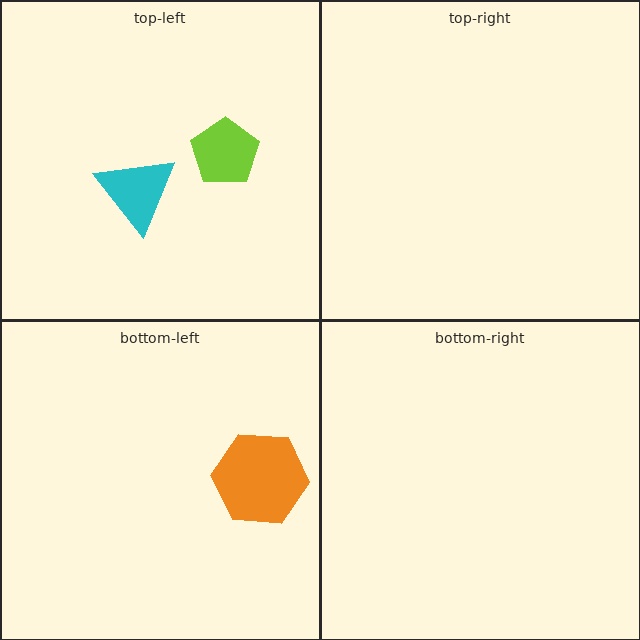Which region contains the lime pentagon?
The top-left region.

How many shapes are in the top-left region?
2.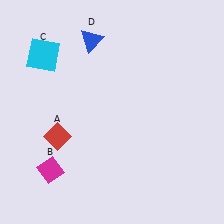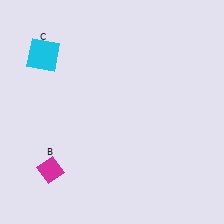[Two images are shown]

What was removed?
The blue triangle (D), the red diamond (A) were removed in Image 2.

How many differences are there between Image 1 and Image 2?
There are 2 differences between the two images.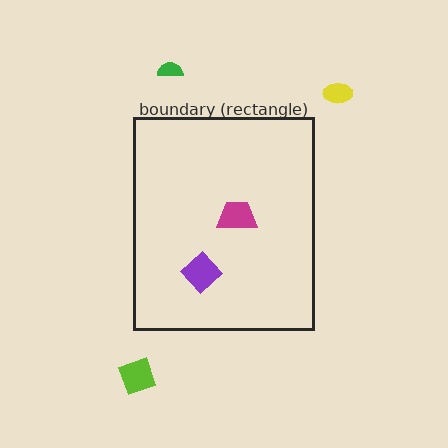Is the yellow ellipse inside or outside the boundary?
Outside.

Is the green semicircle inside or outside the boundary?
Outside.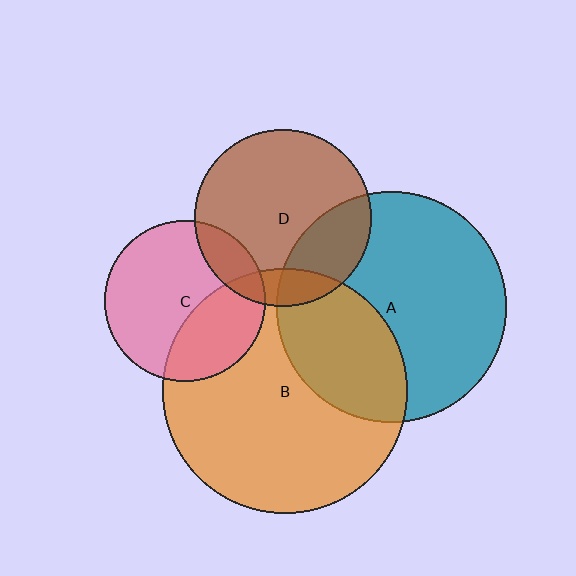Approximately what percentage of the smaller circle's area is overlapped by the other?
Approximately 35%.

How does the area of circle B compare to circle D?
Approximately 1.9 times.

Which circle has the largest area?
Circle B (orange).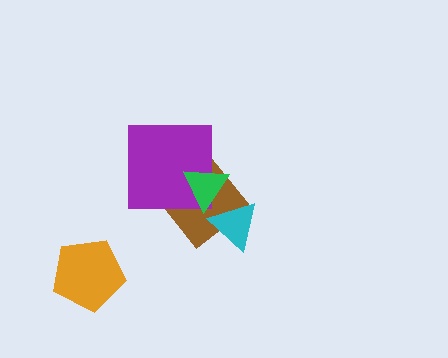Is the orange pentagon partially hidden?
No, no other shape covers it.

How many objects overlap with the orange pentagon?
0 objects overlap with the orange pentagon.